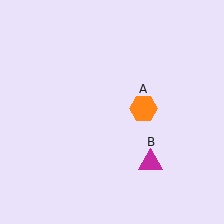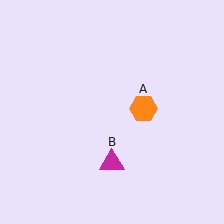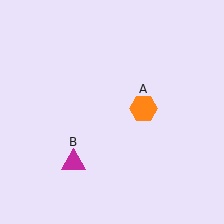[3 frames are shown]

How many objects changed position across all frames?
1 object changed position: magenta triangle (object B).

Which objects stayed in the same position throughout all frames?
Orange hexagon (object A) remained stationary.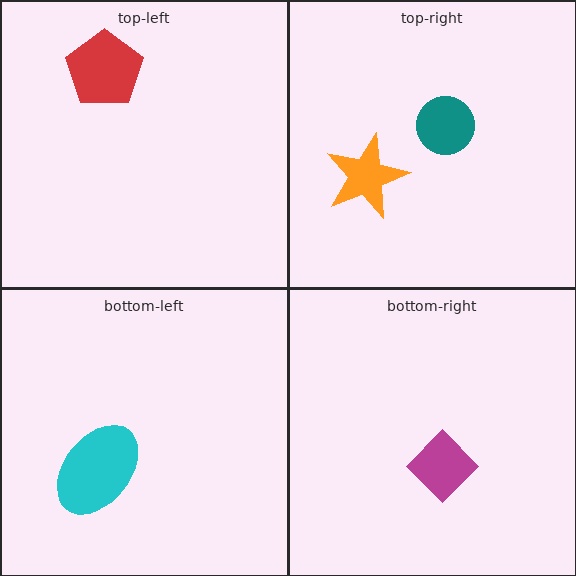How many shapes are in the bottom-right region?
1.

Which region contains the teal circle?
The top-right region.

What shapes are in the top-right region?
The teal circle, the orange star.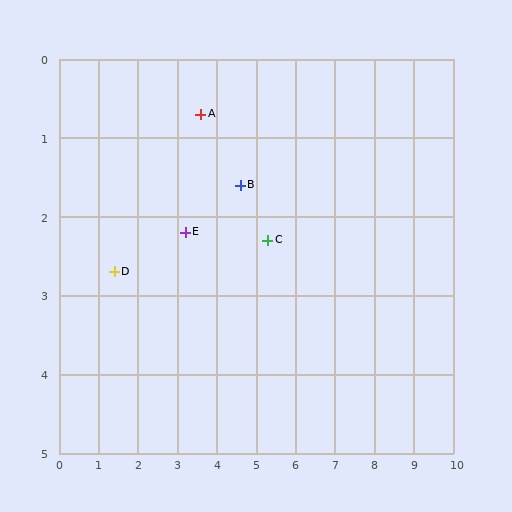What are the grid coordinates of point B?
Point B is at approximately (4.6, 1.6).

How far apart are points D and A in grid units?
Points D and A are about 3.0 grid units apart.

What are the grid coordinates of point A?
Point A is at approximately (3.6, 0.7).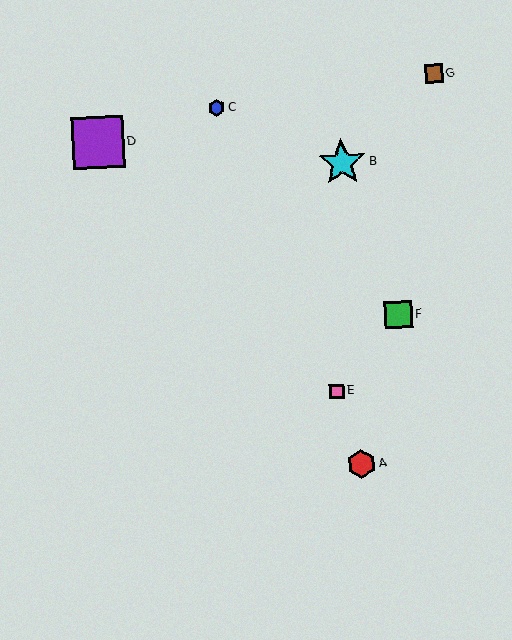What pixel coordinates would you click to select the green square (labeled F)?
Click at (398, 315) to select the green square F.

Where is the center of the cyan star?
The center of the cyan star is at (342, 163).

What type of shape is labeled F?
Shape F is a green square.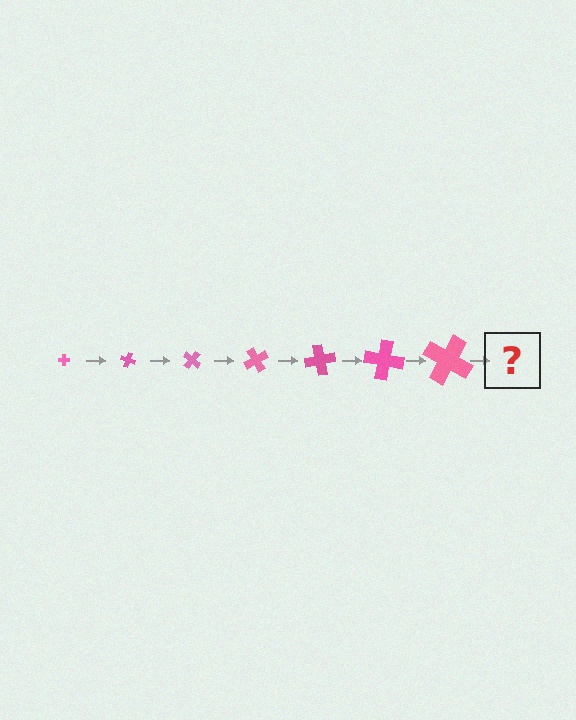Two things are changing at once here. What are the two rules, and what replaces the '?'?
The two rules are that the cross grows larger each step and it rotates 20 degrees each step. The '?' should be a cross, larger than the previous one and rotated 140 degrees from the start.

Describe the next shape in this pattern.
It should be a cross, larger than the previous one and rotated 140 degrees from the start.